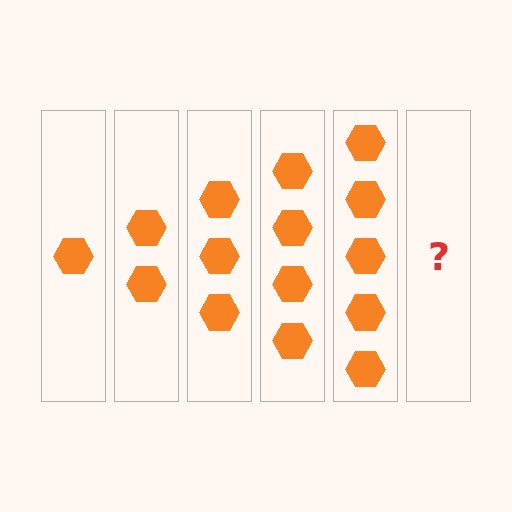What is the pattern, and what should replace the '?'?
The pattern is that each step adds one more hexagon. The '?' should be 6 hexagons.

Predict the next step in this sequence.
The next step is 6 hexagons.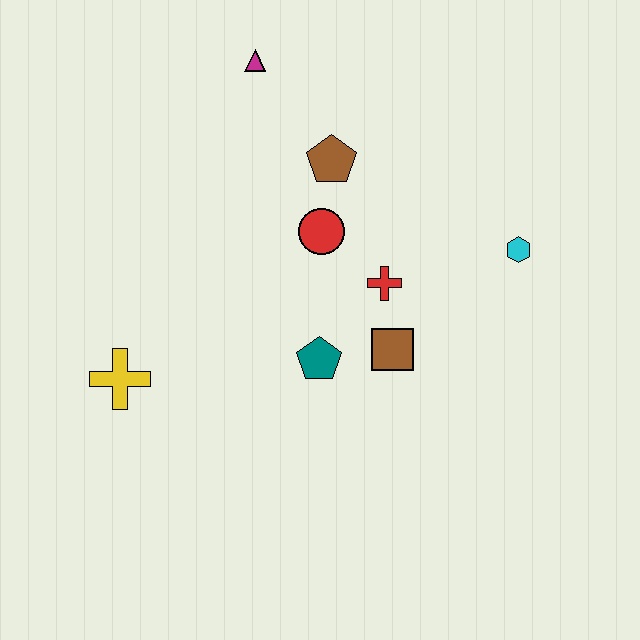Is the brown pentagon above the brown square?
Yes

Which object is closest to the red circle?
The brown pentagon is closest to the red circle.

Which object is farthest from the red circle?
The yellow cross is farthest from the red circle.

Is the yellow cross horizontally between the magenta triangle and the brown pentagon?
No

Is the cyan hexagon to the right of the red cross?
Yes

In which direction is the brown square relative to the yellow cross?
The brown square is to the right of the yellow cross.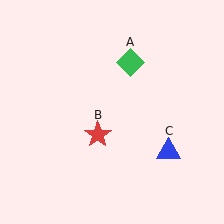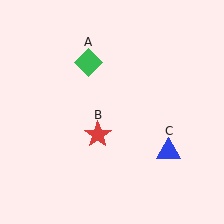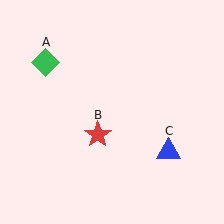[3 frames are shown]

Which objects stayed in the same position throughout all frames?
Red star (object B) and blue triangle (object C) remained stationary.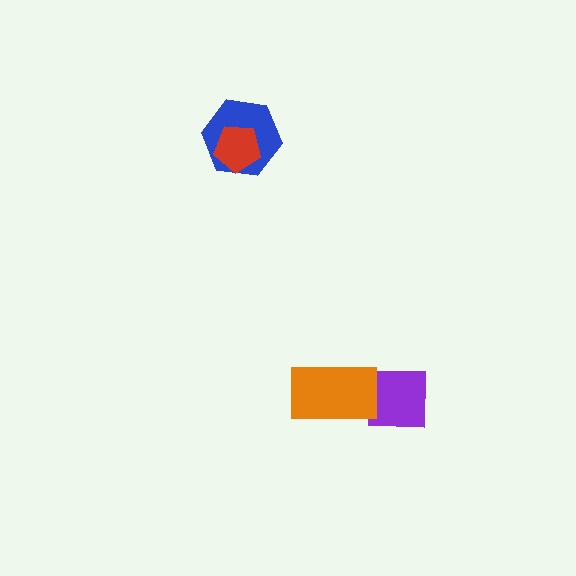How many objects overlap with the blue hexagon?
1 object overlaps with the blue hexagon.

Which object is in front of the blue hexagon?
The red pentagon is in front of the blue hexagon.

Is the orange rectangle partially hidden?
No, no other shape covers it.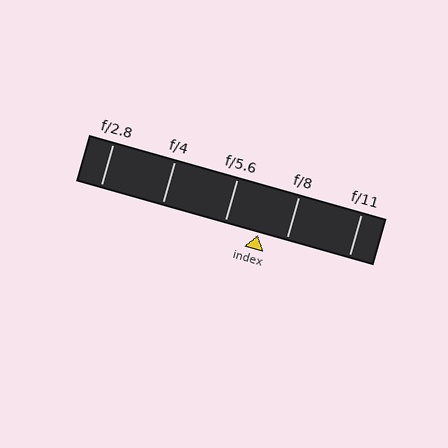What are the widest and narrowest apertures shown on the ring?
The widest aperture shown is f/2.8 and the narrowest is f/11.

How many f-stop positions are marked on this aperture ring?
There are 5 f-stop positions marked.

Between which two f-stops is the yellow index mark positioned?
The index mark is between f/5.6 and f/8.